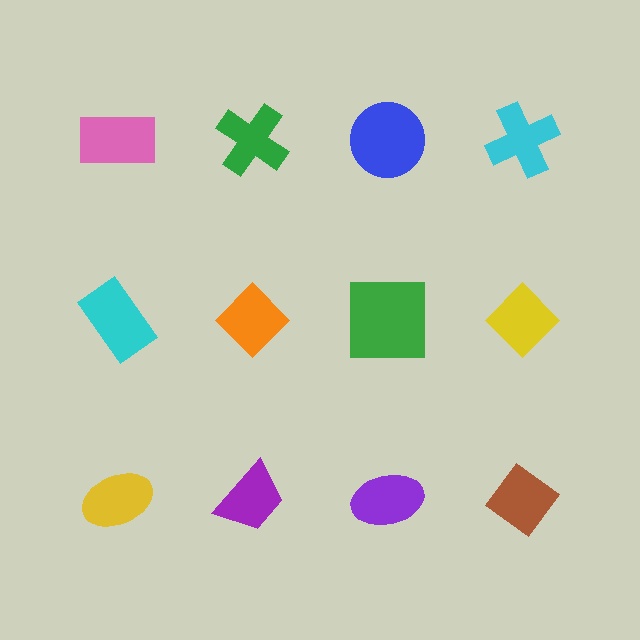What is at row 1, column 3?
A blue circle.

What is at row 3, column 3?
A purple ellipse.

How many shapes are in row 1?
4 shapes.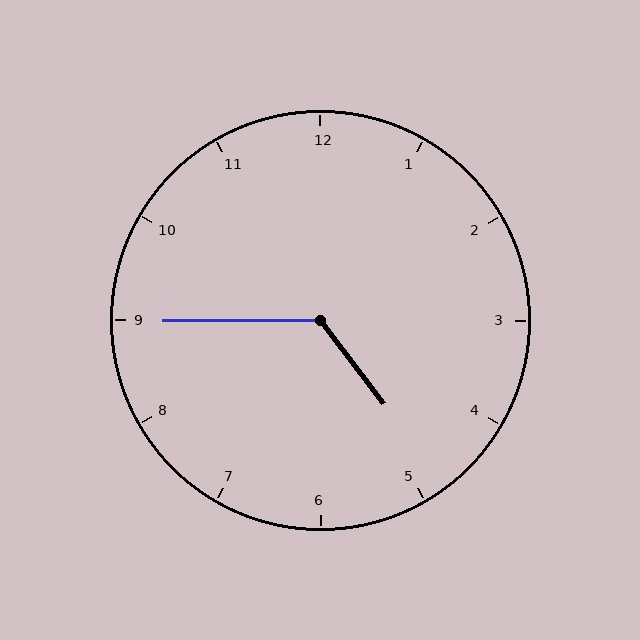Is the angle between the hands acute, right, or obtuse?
It is obtuse.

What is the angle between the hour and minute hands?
Approximately 128 degrees.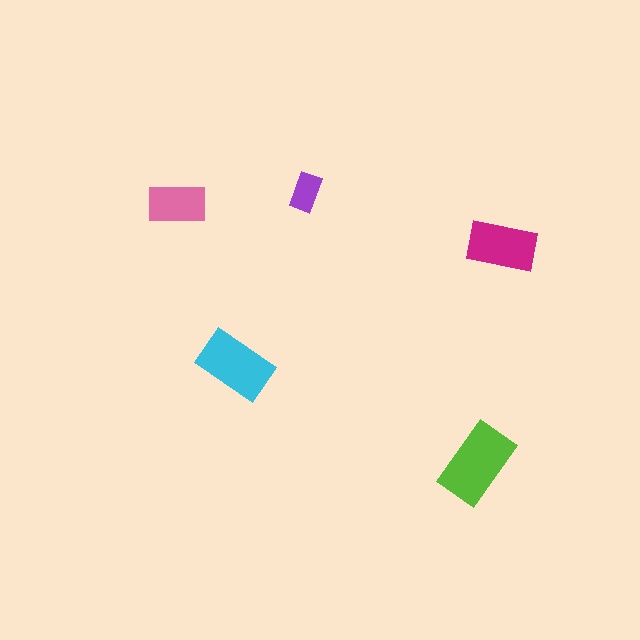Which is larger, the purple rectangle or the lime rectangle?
The lime one.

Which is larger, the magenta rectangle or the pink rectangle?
The magenta one.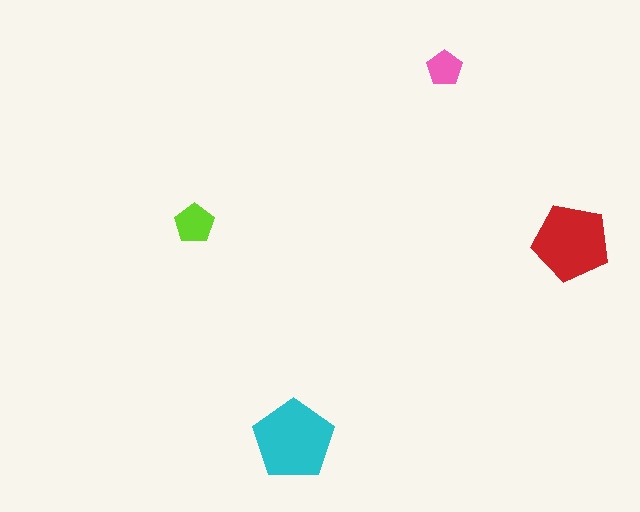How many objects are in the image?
There are 4 objects in the image.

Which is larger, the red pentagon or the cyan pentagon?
The cyan one.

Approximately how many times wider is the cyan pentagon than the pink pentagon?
About 2.5 times wider.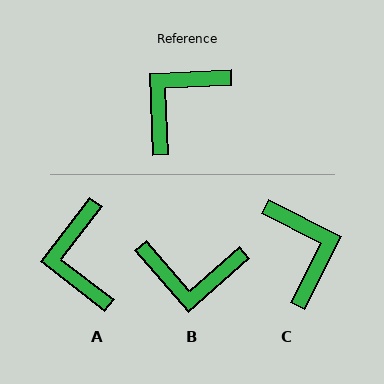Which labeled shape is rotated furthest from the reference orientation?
B, about 129 degrees away.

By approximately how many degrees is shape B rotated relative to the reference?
Approximately 129 degrees counter-clockwise.